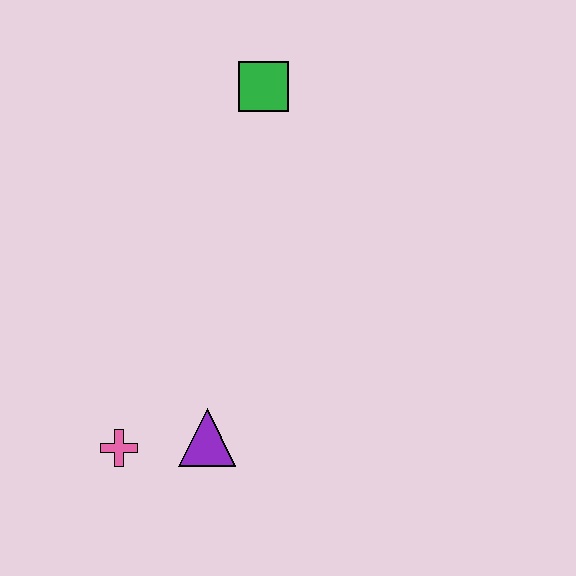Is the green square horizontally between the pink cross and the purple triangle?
No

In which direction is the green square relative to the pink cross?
The green square is above the pink cross.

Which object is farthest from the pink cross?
The green square is farthest from the pink cross.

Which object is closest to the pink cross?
The purple triangle is closest to the pink cross.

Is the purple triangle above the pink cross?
Yes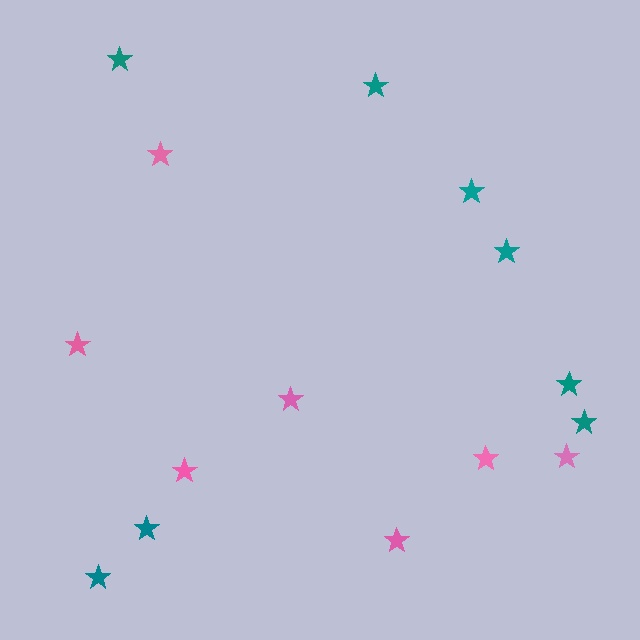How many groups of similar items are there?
There are 2 groups: one group of teal stars (8) and one group of pink stars (7).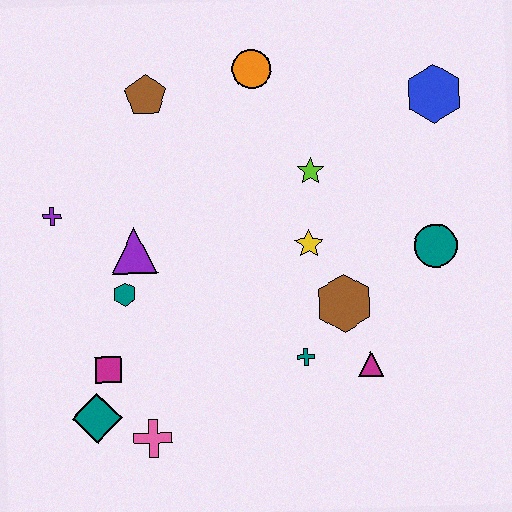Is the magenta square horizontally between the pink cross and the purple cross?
Yes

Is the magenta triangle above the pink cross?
Yes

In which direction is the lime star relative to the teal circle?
The lime star is to the left of the teal circle.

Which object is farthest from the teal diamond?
The blue hexagon is farthest from the teal diamond.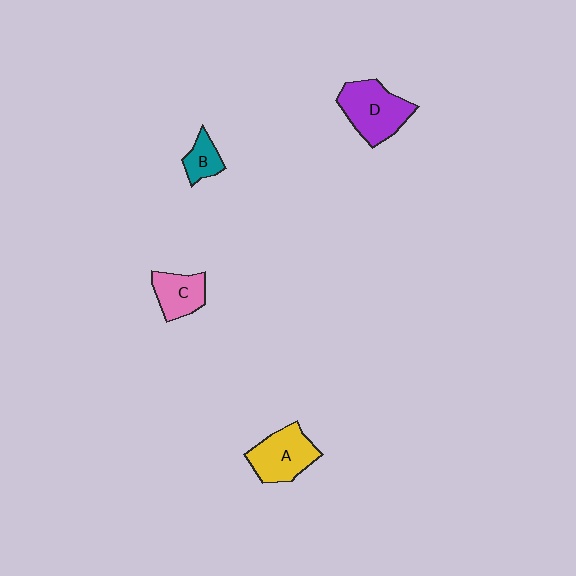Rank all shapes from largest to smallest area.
From largest to smallest: D (purple), A (yellow), C (pink), B (teal).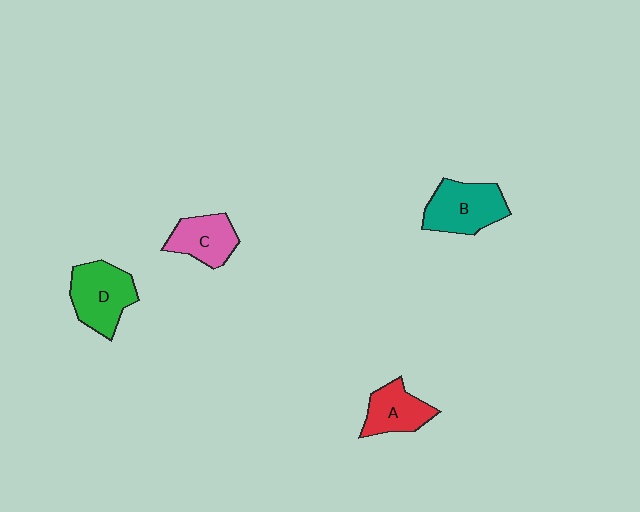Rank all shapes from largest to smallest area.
From largest to smallest: D (green), B (teal), C (pink), A (red).